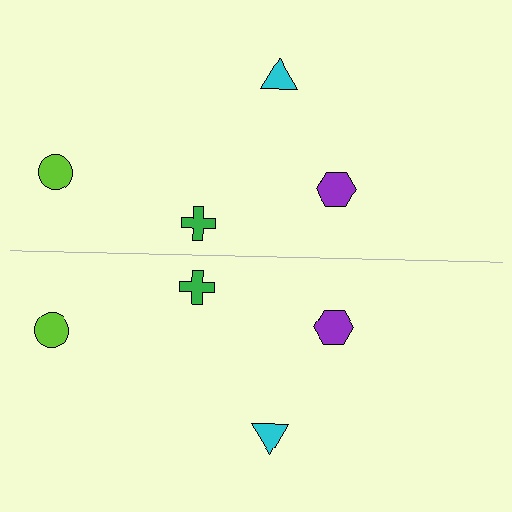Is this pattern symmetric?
Yes, this pattern has bilateral (reflection) symmetry.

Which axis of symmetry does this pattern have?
The pattern has a horizontal axis of symmetry running through the center of the image.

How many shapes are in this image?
There are 8 shapes in this image.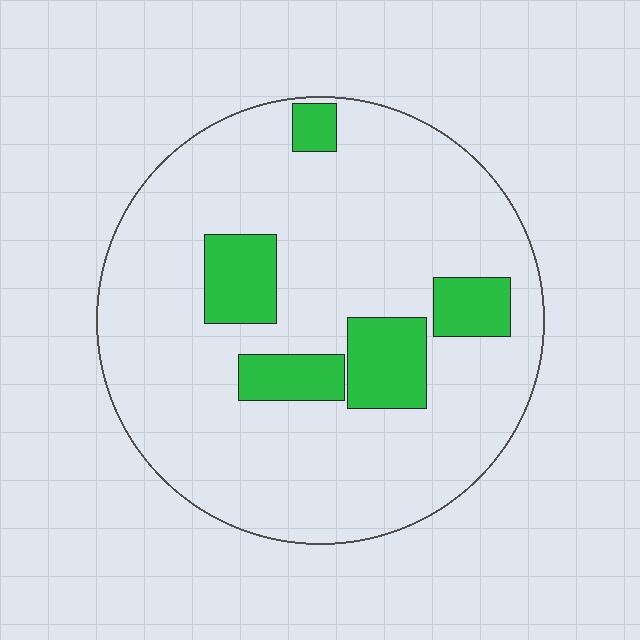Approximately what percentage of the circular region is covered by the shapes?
Approximately 15%.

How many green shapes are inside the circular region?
5.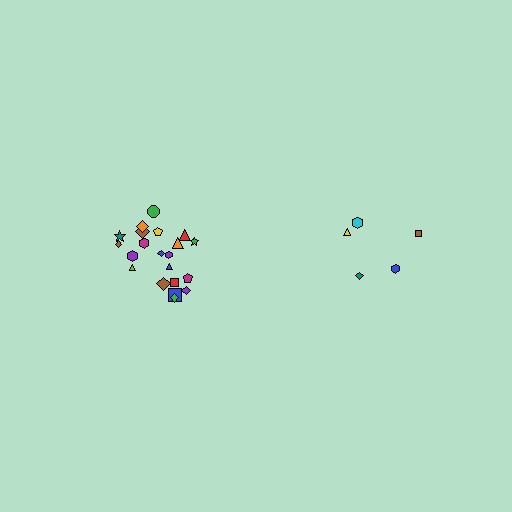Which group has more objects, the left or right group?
The left group.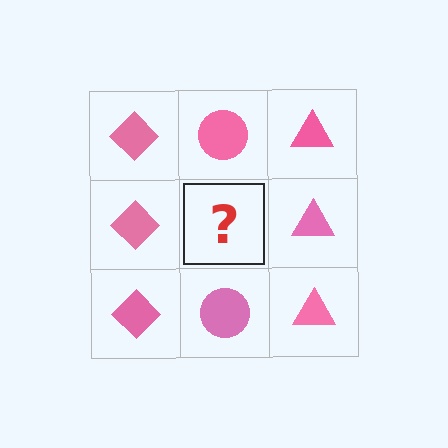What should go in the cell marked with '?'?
The missing cell should contain a pink circle.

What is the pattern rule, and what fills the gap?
The rule is that each column has a consistent shape. The gap should be filled with a pink circle.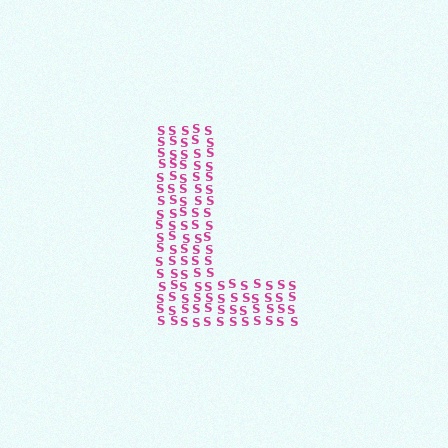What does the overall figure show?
The overall figure shows the letter L.